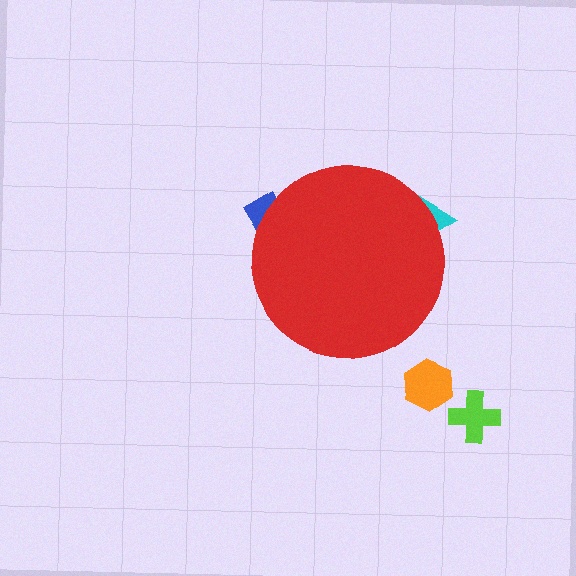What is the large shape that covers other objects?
A red circle.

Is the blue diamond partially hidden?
Yes, the blue diamond is partially hidden behind the red circle.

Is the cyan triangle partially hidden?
Yes, the cyan triangle is partially hidden behind the red circle.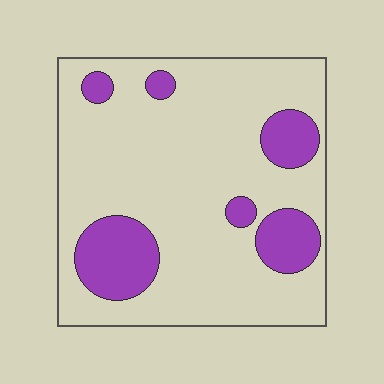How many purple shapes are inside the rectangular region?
6.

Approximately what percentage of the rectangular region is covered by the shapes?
Approximately 20%.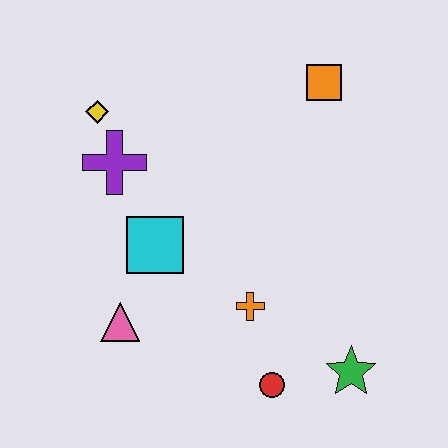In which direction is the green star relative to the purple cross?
The green star is to the right of the purple cross.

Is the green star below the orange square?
Yes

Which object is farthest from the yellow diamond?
The green star is farthest from the yellow diamond.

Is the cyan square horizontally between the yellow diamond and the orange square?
Yes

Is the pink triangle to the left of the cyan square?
Yes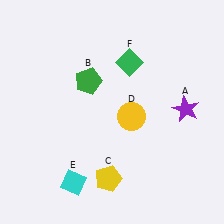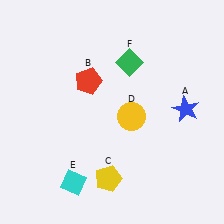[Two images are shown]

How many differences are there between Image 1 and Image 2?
There are 2 differences between the two images.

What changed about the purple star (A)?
In Image 1, A is purple. In Image 2, it changed to blue.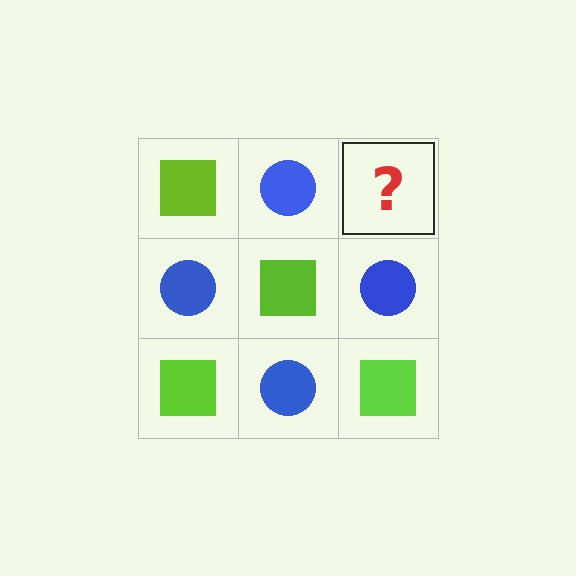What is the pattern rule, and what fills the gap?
The rule is that it alternates lime square and blue circle in a checkerboard pattern. The gap should be filled with a lime square.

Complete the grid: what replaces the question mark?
The question mark should be replaced with a lime square.